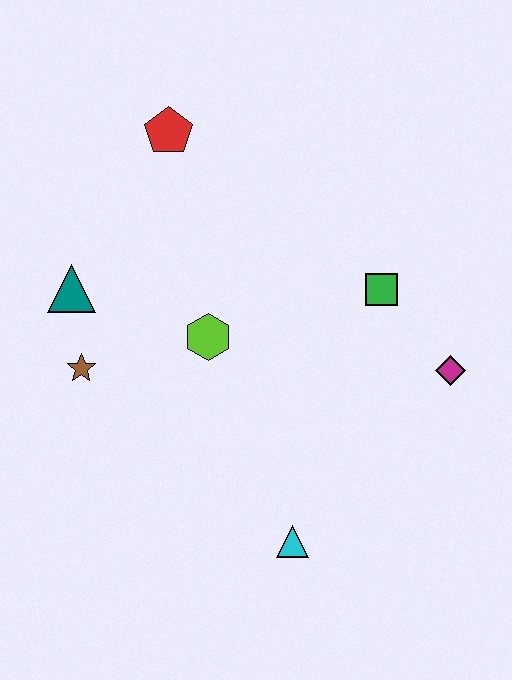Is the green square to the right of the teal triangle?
Yes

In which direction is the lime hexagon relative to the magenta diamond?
The lime hexagon is to the left of the magenta diamond.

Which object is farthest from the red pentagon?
The cyan triangle is farthest from the red pentagon.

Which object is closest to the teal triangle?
The brown star is closest to the teal triangle.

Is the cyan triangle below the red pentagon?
Yes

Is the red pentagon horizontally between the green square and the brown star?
Yes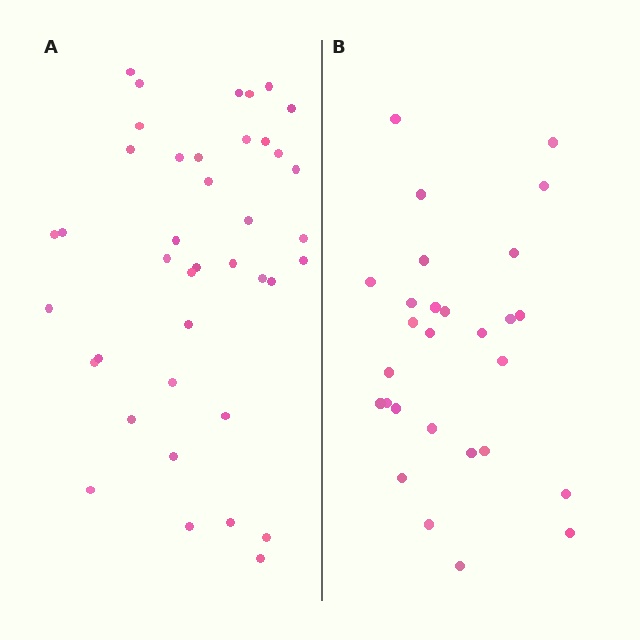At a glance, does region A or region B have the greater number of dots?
Region A (the left region) has more dots.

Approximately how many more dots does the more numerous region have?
Region A has roughly 12 or so more dots than region B.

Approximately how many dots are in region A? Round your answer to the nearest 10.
About 40 dots.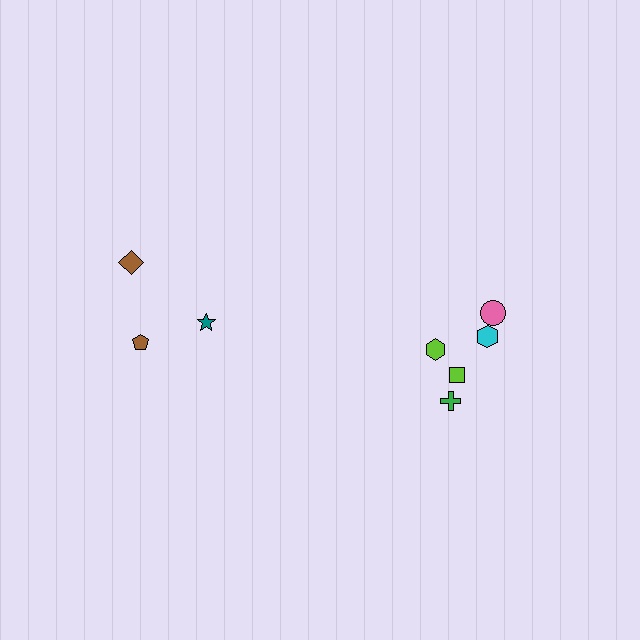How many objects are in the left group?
There are 3 objects.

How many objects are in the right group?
There are 5 objects.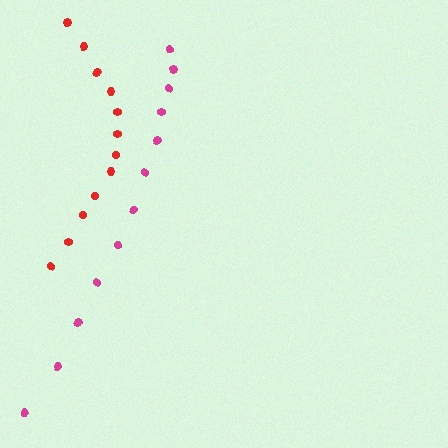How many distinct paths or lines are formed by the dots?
There are 2 distinct paths.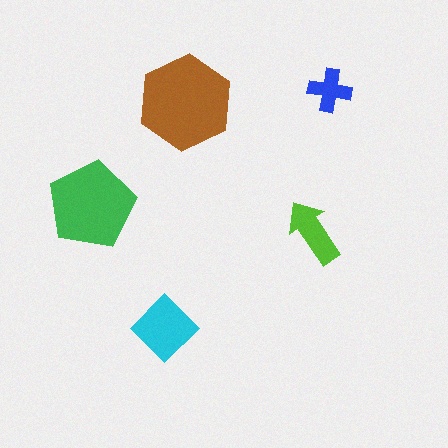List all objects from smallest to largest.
The blue cross, the lime arrow, the cyan diamond, the green pentagon, the brown hexagon.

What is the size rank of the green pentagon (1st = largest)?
2nd.